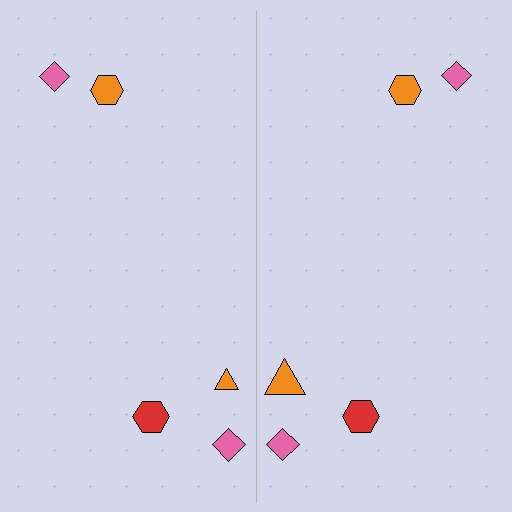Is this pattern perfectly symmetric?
No, the pattern is not perfectly symmetric. The orange triangle on the right side has a different size than its mirror counterpart.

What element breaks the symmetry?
The orange triangle on the right side has a different size than its mirror counterpart.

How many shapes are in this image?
There are 10 shapes in this image.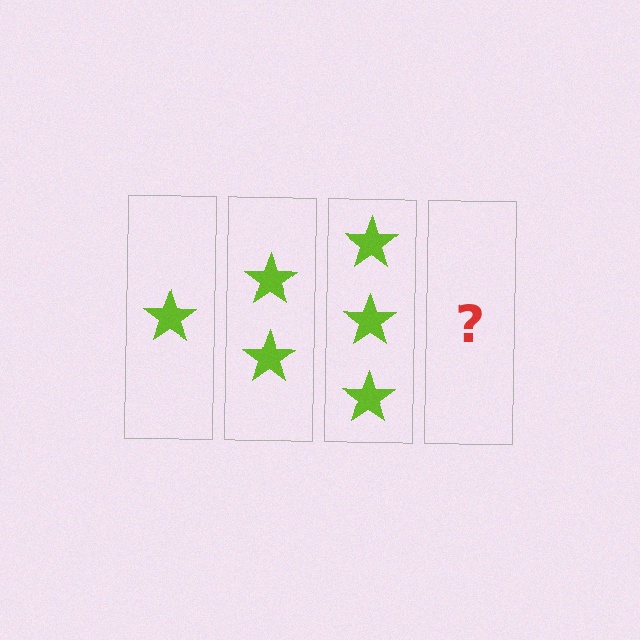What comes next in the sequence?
The next element should be 4 stars.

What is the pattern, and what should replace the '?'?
The pattern is that each step adds one more star. The '?' should be 4 stars.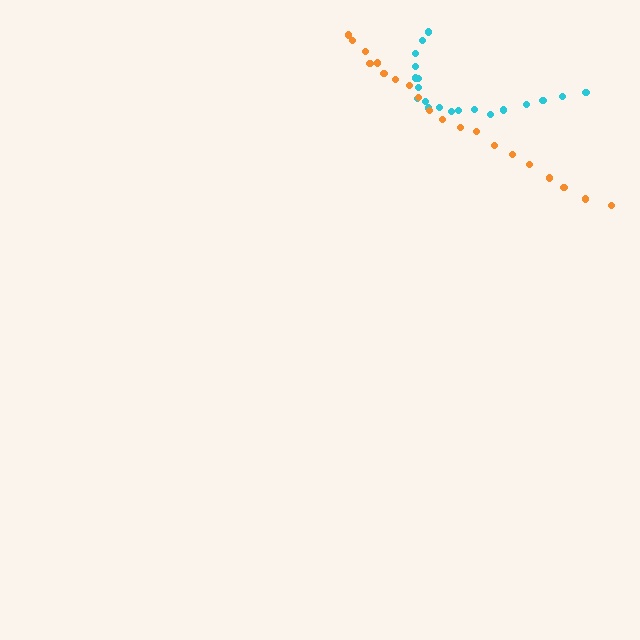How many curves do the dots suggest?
There are 2 distinct paths.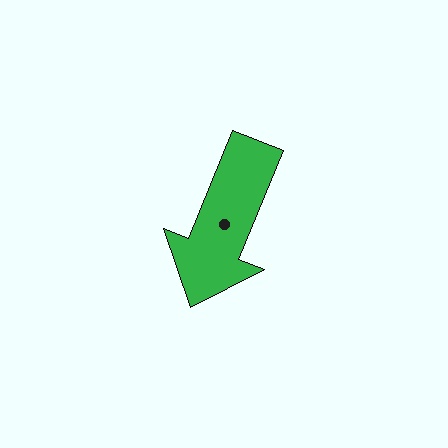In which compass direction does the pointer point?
South.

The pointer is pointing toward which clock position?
Roughly 7 o'clock.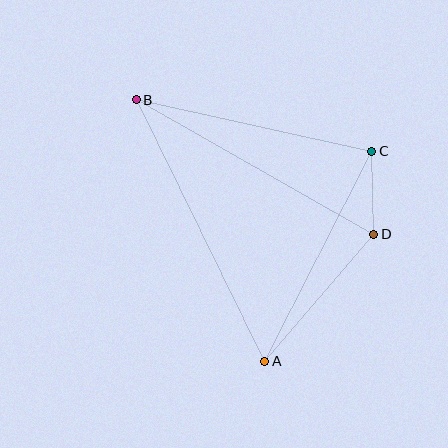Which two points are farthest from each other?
Points A and B are farthest from each other.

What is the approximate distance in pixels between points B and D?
The distance between B and D is approximately 273 pixels.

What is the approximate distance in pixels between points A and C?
The distance between A and C is approximately 236 pixels.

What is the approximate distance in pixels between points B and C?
The distance between B and C is approximately 241 pixels.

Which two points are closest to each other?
Points C and D are closest to each other.